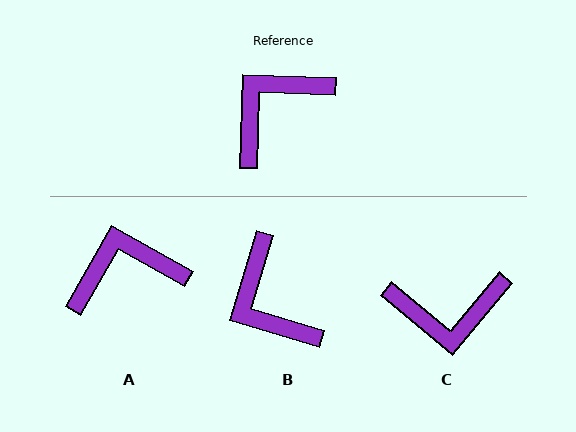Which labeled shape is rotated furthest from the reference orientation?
C, about 142 degrees away.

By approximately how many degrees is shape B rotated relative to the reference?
Approximately 76 degrees counter-clockwise.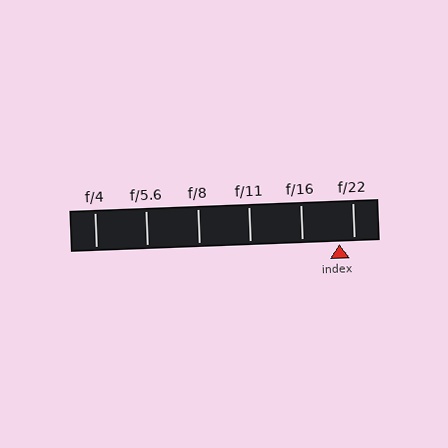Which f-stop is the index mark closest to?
The index mark is closest to f/22.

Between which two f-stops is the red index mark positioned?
The index mark is between f/16 and f/22.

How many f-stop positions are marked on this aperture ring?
There are 6 f-stop positions marked.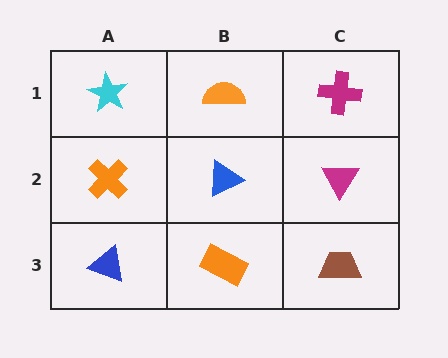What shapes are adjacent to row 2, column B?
An orange semicircle (row 1, column B), an orange rectangle (row 3, column B), an orange cross (row 2, column A), a magenta triangle (row 2, column C).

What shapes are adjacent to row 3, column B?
A blue triangle (row 2, column B), a blue triangle (row 3, column A), a brown trapezoid (row 3, column C).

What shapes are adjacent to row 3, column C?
A magenta triangle (row 2, column C), an orange rectangle (row 3, column B).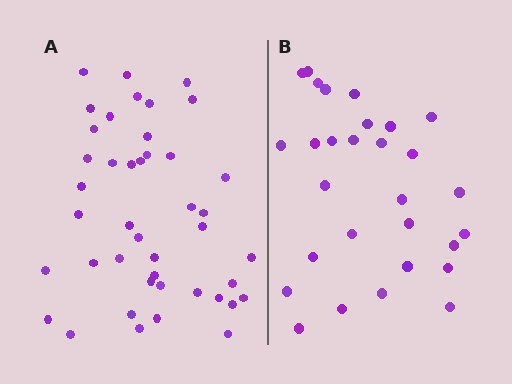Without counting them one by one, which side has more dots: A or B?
Region A (the left region) has more dots.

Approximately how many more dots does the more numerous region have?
Region A has approximately 15 more dots than region B.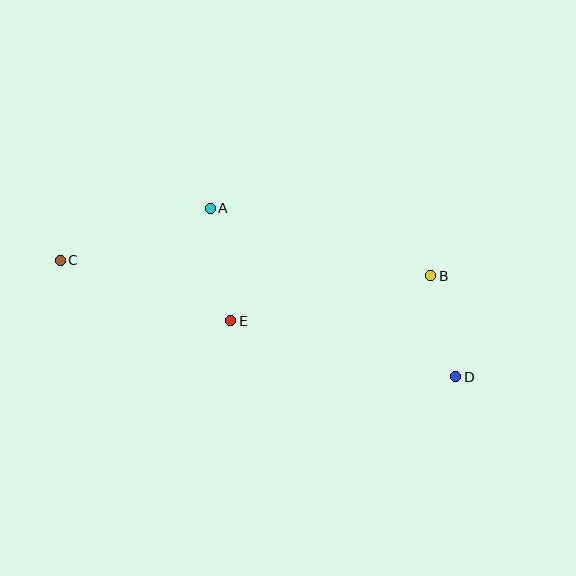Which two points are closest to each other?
Points B and D are closest to each other.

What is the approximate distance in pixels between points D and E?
The distance between D and E is approximately 232 pixels.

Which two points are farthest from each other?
Points C and D are farthest from each other.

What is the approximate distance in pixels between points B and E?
The distance between B and E is approximately 205 pixels.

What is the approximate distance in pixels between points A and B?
The distance between A and B is approximately 231 pixels.